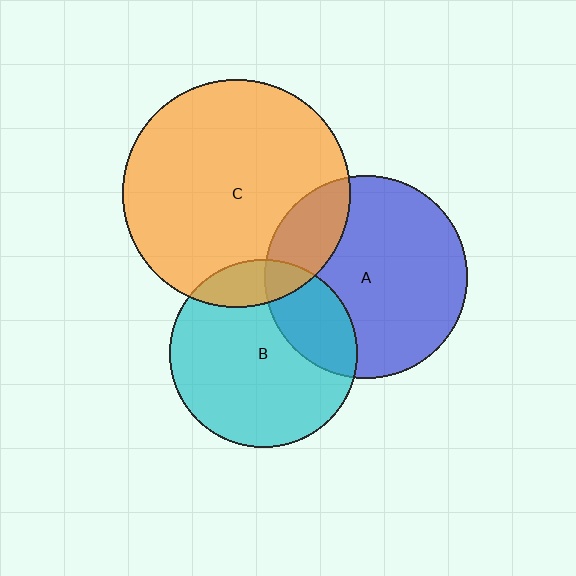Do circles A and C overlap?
Yes.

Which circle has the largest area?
Circle C (orange).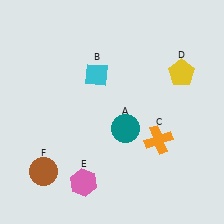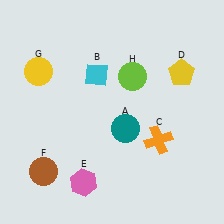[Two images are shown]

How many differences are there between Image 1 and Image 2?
There are 2 differences between the two images.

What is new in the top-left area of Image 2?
A yellow circle (G) was added in the top-left area of Image 2.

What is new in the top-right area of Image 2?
A lime circle (H) was added in the top-right area of Image 2.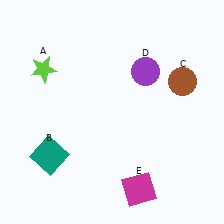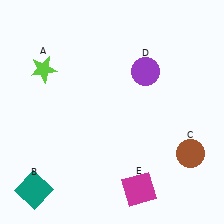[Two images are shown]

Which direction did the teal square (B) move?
The teal square (B) moved down.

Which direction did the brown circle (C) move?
The brown circle (C) moved down.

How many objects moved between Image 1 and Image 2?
2 objects moved between the two images.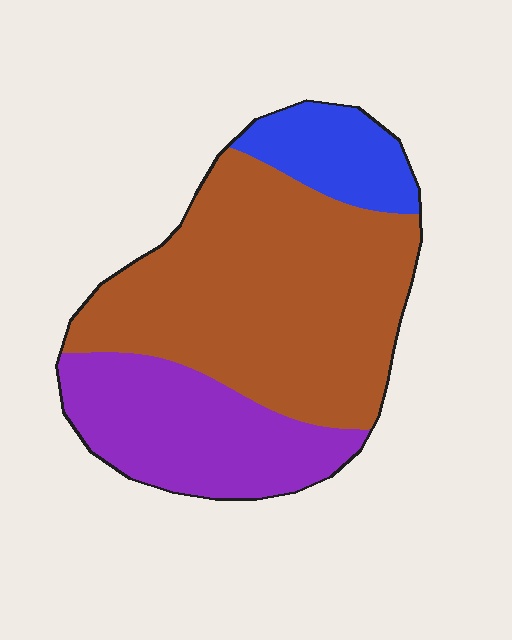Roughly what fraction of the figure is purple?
Purple takes up between a sixth and a third of the figure.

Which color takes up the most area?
Brown, at roughly 60%.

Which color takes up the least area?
Blue, at roughly 15%.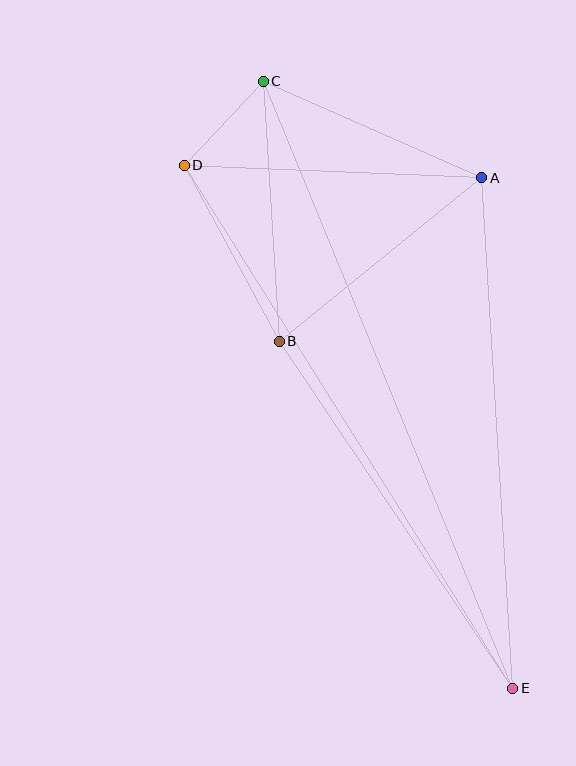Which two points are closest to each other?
Points C and D are closest to each other.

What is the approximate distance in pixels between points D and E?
The distance between D and E is approximately 618 pixels.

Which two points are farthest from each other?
Points C and E are farthest from each other.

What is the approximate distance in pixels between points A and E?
The distance between A and E is approximately 512 pixels.